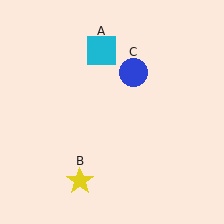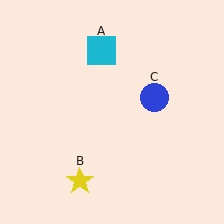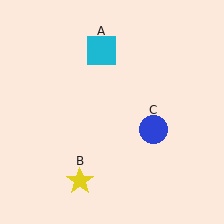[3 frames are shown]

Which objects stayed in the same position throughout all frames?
Cyan square (object A) and yellow star (object B) remained stationary.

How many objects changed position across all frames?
1 object changed position: blue circle (object C).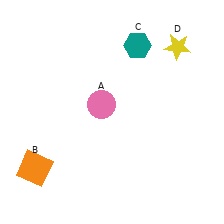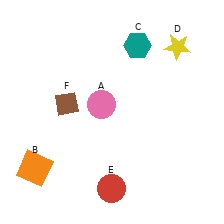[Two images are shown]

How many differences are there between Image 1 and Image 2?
There are 2 differences between the two images.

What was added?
A red circle (E), a brown diamond (F) were added in Image 2.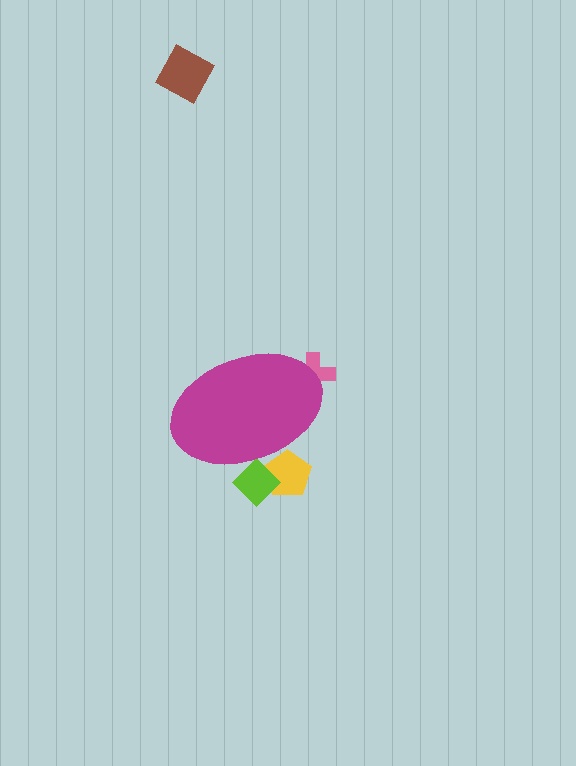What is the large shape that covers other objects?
A magenta ellipse.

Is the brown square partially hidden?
No, the brown square is fully visible.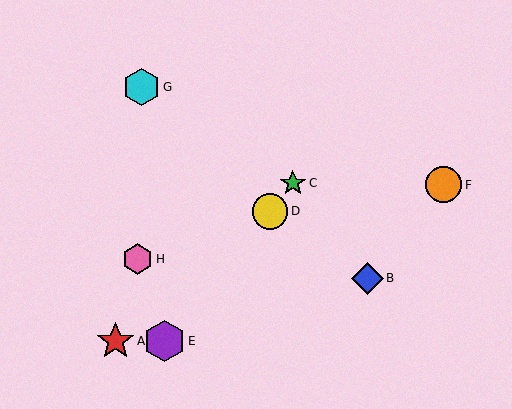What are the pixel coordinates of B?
Object B is at (368, 278).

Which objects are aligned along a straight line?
Objects C, D, E are aligned along a straight line.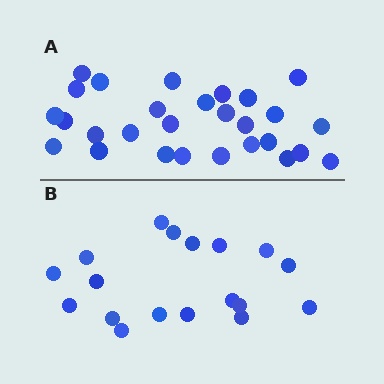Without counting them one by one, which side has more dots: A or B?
Region A (the top region) has more dots.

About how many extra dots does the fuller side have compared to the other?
Region A has roughly 10 or so more dots than region B.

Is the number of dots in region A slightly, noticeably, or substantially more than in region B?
Region A has substantially more. The ratio is roughly 1.6 to 1.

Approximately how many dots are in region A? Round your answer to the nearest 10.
About 30 dots. (The exact count is 28, which rounds to 30.)